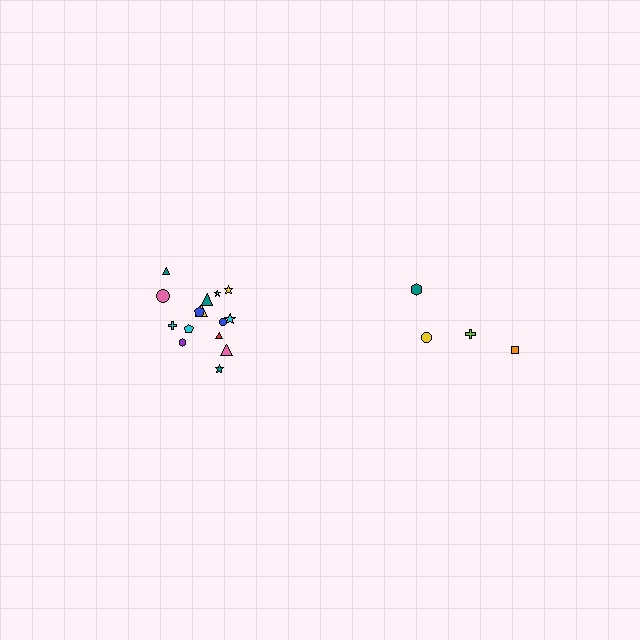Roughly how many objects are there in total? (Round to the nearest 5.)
Roughly 20 objects in total.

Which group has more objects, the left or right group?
The left group.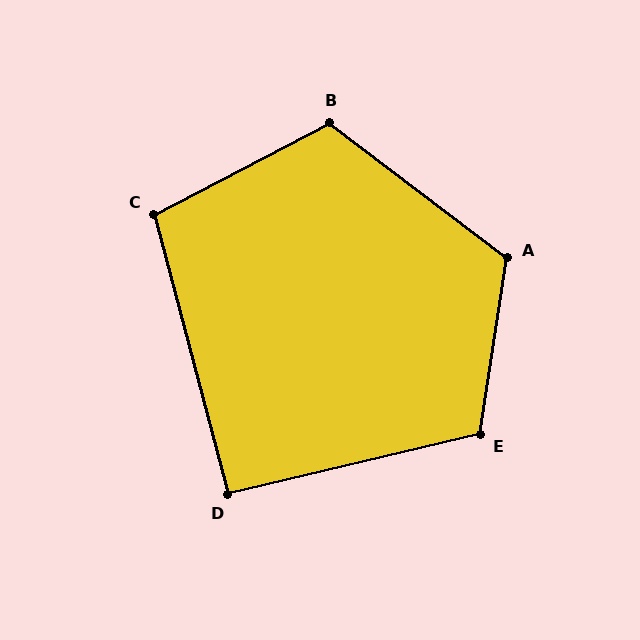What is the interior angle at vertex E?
Approximately 112 degrees (obtuse).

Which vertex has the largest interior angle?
A, at approximately 119 degrees.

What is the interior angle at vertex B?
Approximately 115 degrees (obtuse).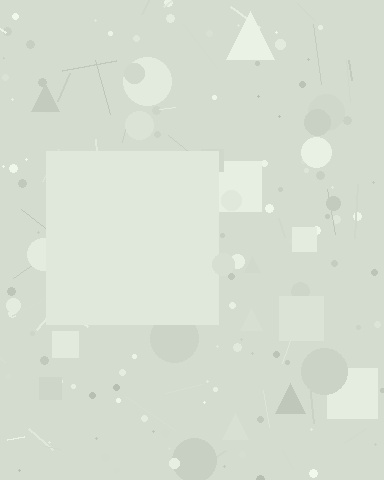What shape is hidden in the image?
A square is hidden in the image.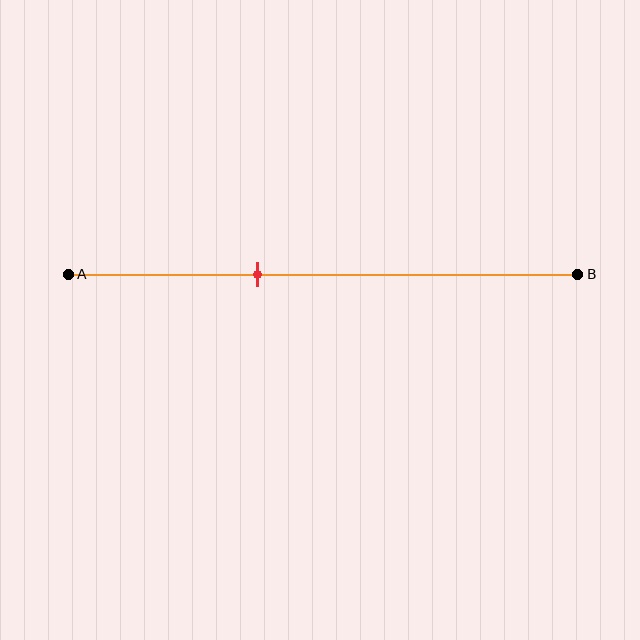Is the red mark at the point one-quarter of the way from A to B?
No, the mark is at about 35% from A, not at the 25% one-quarter point.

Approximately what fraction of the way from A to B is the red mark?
The red mark is approximately 35% of the way from A to B.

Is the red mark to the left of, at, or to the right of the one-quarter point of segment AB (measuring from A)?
The red mark is to the right of the one-quarter point of segment AB.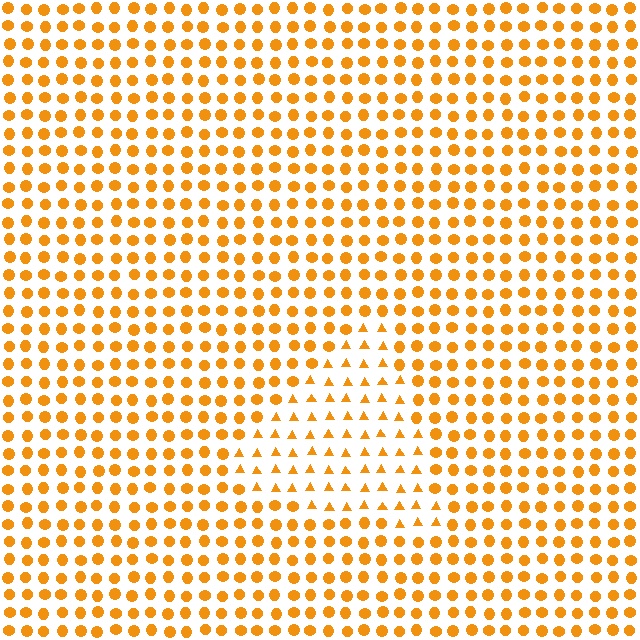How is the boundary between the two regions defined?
The boundary is defined by a change in element shape: triangles inside vs. circles outside. All elements share the same color and spacing.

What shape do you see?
I see a triangle.